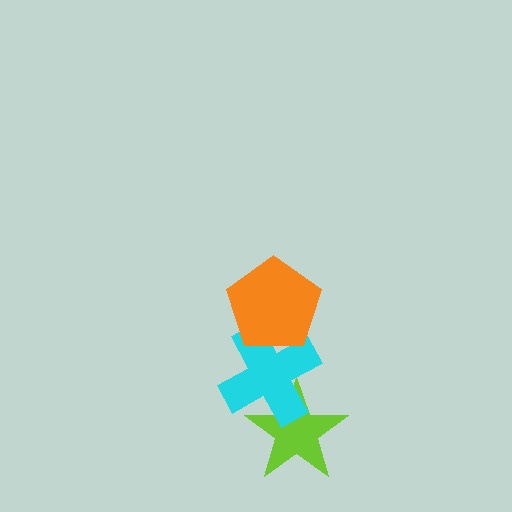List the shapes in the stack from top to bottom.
From top to bottom: the orange pentagon, the cyan cross, the lime star.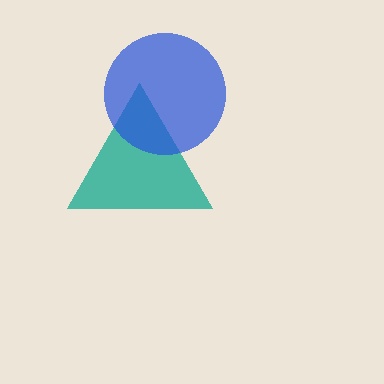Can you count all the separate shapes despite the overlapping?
Yes, there are 2 separate shapes.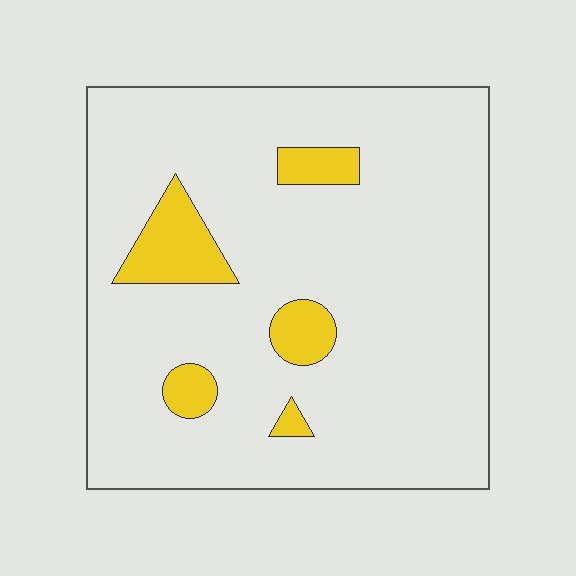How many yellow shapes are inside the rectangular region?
5.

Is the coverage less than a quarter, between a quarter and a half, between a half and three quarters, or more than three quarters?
Less than a quarter.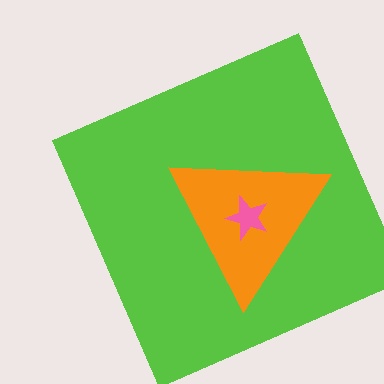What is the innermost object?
The pink star.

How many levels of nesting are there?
3.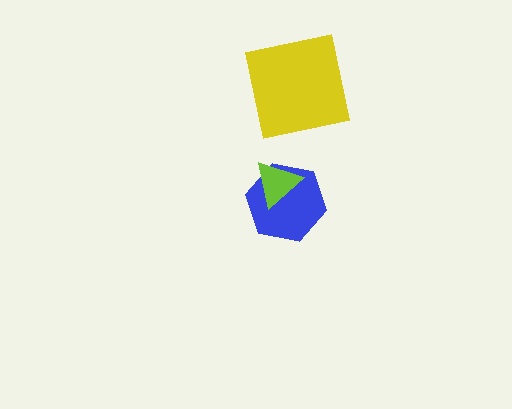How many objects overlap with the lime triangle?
1 object overlaps with the lime triangle.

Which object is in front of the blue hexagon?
The lime triangle is in front of the blue hexagon.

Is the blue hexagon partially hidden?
Yes, it is partially covered by another shape.